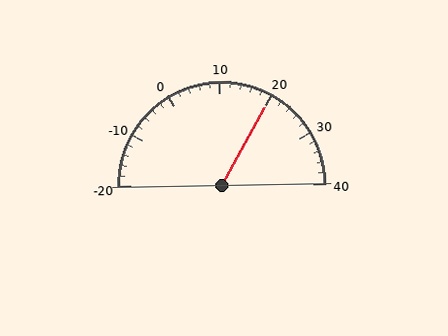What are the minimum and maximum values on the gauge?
The gauge ranges from -20 to 40.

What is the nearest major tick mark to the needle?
The nearest major tick mark is 20.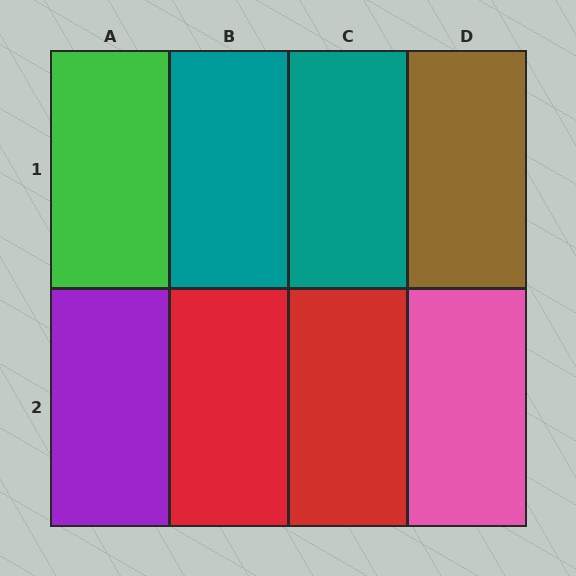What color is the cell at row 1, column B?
Teal.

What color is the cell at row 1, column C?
Teal.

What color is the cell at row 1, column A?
Green.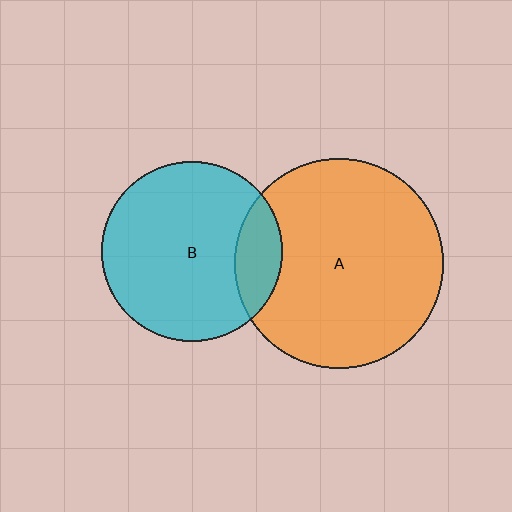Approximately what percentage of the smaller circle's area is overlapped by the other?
Approximately 15%.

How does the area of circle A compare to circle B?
Approximately 1.3 times.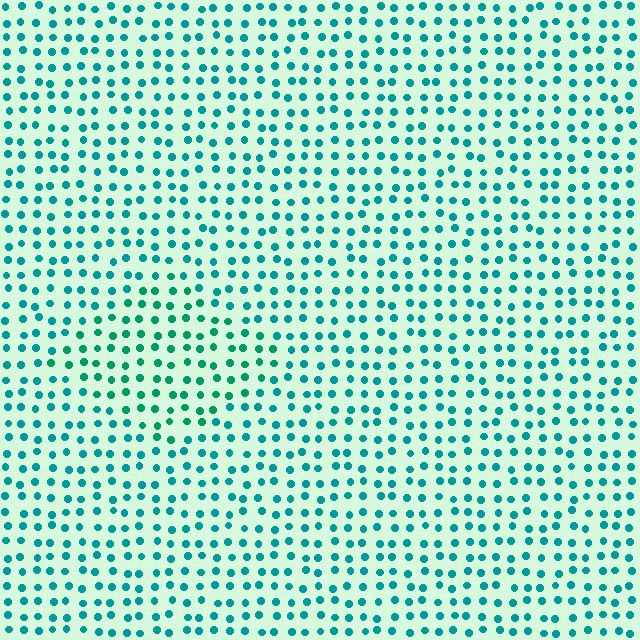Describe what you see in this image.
The image is filled with small teal elements in a uniform arrangement. A diamond-shaped region is visible where the elements are tinted to a slightly different hue, forming a subtle color boundary.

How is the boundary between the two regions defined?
The boundary is defined purely by a slight shift in hue (about 20 degrees). Spacing, size, and orientation are identical on both sides.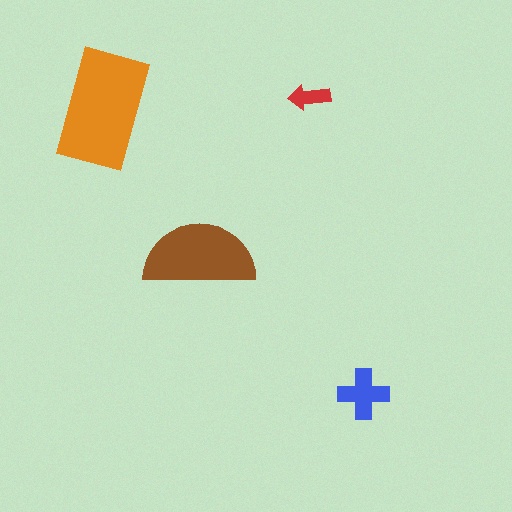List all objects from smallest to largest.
The red arrow, the blue cross, the brown semicircle, the orange rectangle.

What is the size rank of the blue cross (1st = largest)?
3rd.